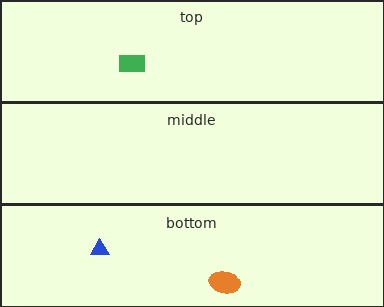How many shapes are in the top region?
1.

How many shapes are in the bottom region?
2.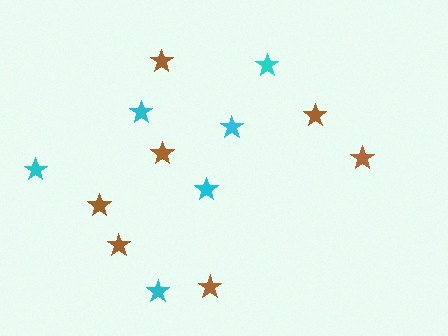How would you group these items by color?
There are 2 groups: one group of brown stars (7) and one group of cyan stars (6).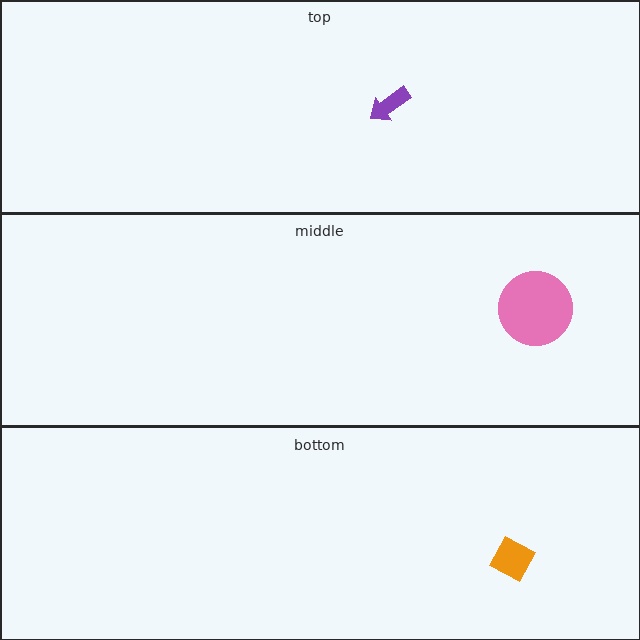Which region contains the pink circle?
The middle region.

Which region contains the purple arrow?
The top region.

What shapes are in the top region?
The purple arrow.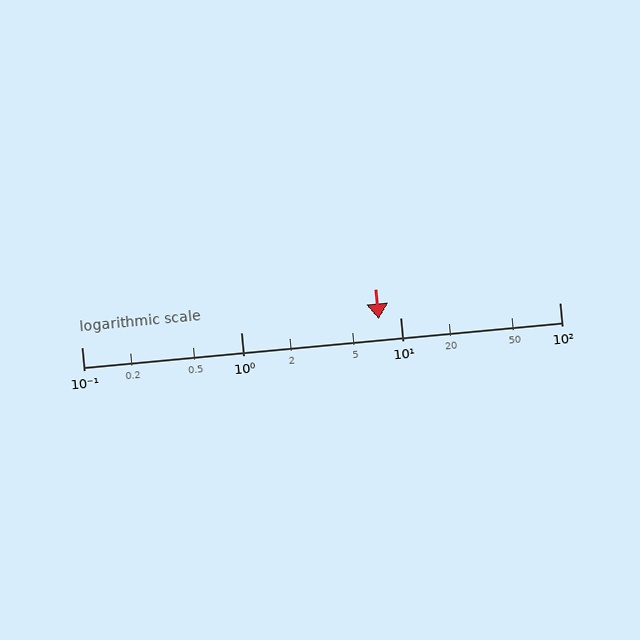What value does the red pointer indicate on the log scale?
The pointer indicates approximately 7.3.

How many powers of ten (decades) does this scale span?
The scale spans 3 decades, from 0.1 to 100.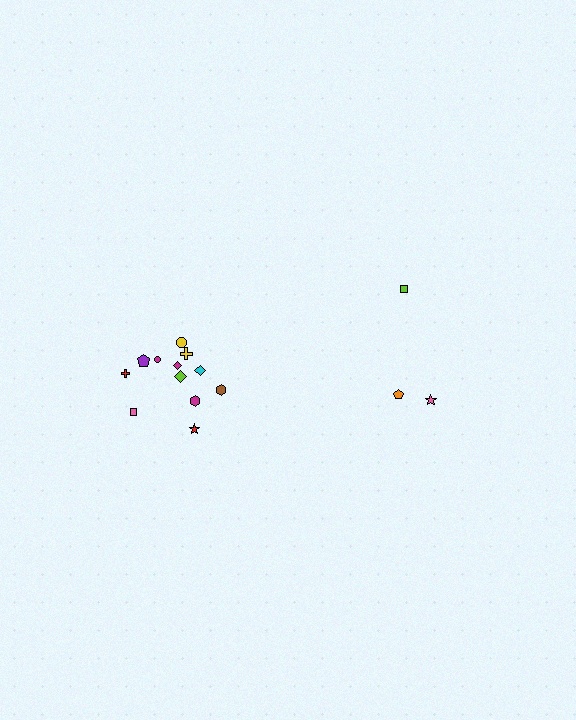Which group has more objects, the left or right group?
The left group.